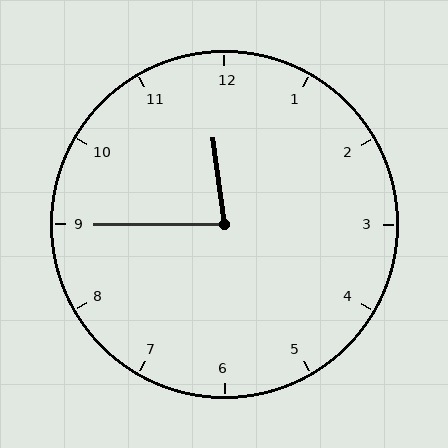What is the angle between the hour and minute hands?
Approximately 82 degrees.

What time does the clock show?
11:45.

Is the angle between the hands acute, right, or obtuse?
It is acute.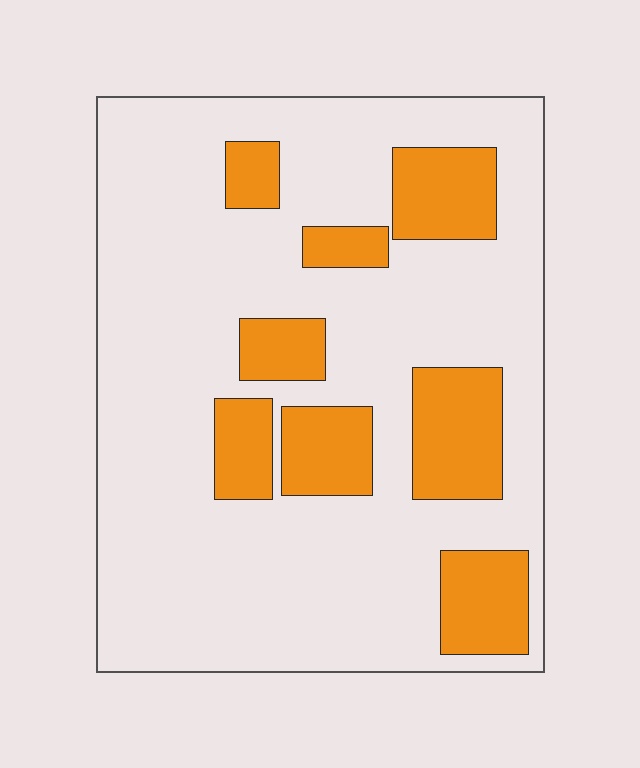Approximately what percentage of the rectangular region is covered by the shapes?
Approximately 25%.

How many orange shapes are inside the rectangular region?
8.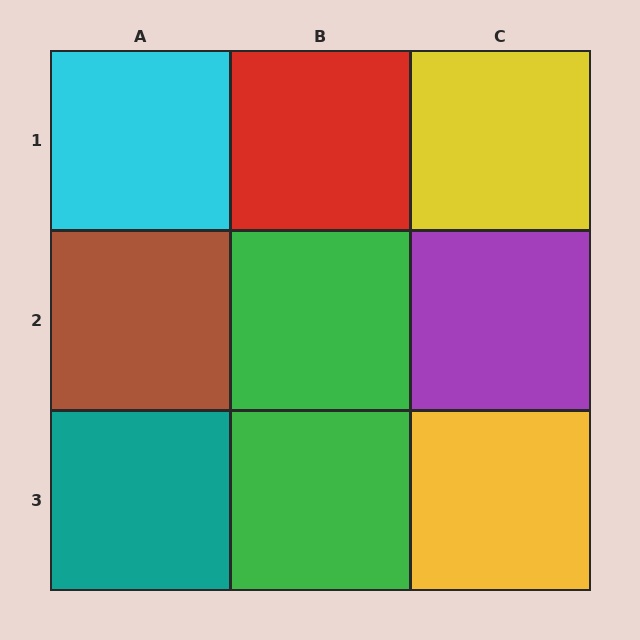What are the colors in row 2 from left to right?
Brown, green, purple.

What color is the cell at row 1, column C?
Yellow.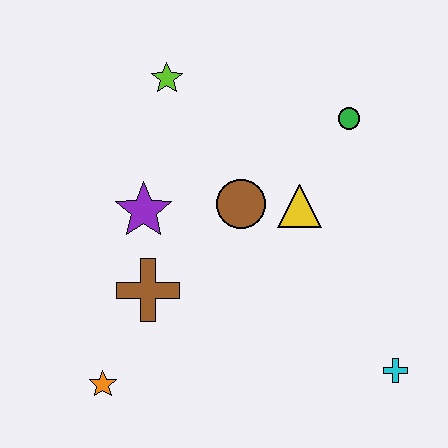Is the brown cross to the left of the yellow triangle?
Yes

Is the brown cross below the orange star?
No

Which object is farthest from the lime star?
The cyan cross is farthest from the lime star.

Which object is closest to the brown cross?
The purple star is closest to the brown cross.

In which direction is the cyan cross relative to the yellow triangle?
The cyan cross is below the yellow triangle.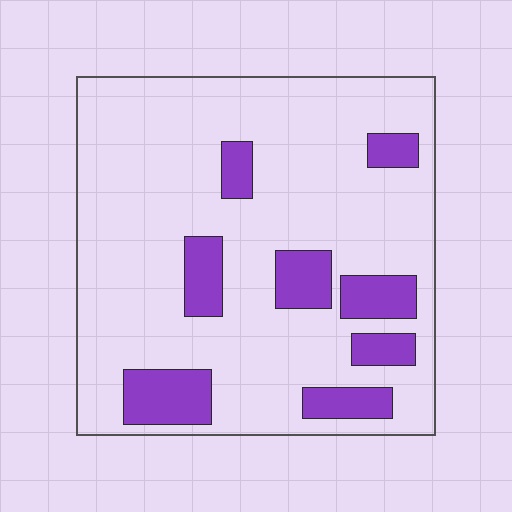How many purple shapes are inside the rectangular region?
8.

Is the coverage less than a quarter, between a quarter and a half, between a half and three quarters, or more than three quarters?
Less than a quarter.